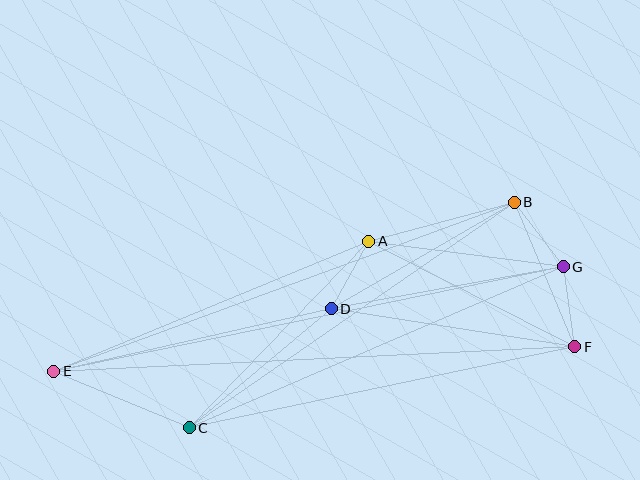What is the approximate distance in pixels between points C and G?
The distance between C and G is approximately 407 pixels.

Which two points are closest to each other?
Points A and D are closest to each other.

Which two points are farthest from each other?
Points E and F are farthest from each other.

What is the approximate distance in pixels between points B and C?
The distance between B and C is approximately 395 pixels.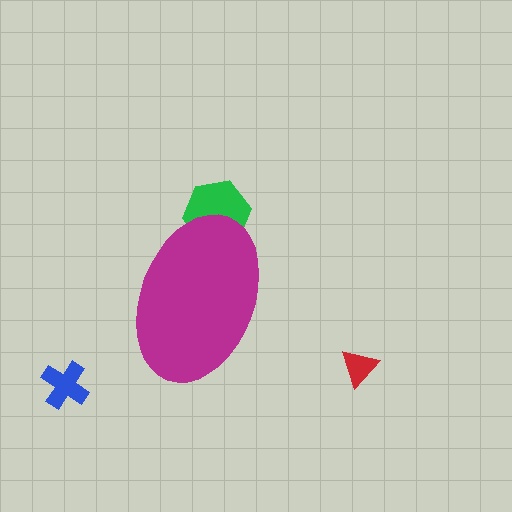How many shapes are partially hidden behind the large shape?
1 shape is partially hidden.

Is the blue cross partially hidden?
No, the blue cross is fully visible.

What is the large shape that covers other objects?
A magenta ellipse.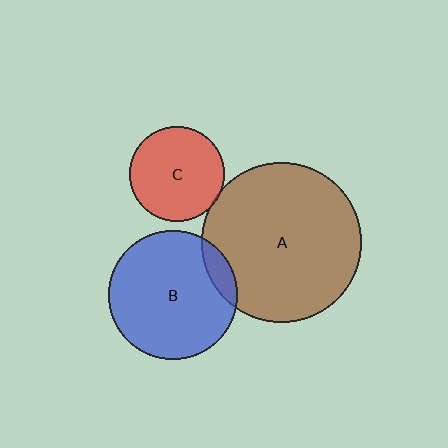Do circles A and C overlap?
Yes.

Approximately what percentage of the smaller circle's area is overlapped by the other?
Approximately 5%.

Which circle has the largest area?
Circle A (brown).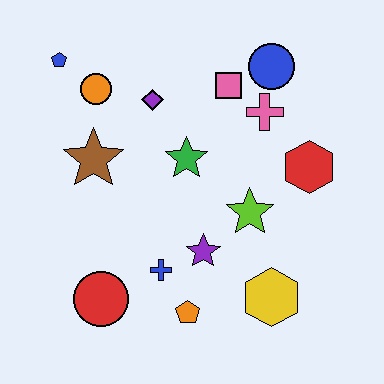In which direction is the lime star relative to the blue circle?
The lime star is below the blue circle.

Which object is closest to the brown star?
The orange circle is closest to the brown star.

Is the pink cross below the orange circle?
Yes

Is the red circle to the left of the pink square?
Yes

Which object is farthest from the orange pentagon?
The blue pentagon is farthest from the orange pentagon.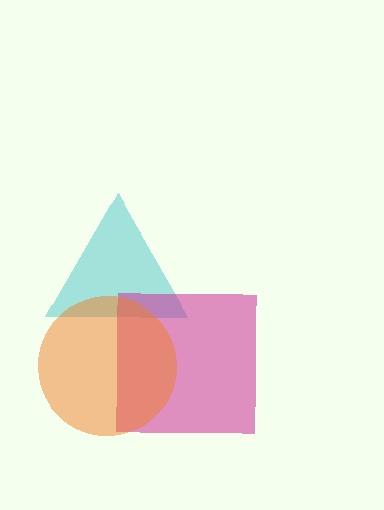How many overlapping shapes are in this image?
There are 3 overlapping shapes in the image.